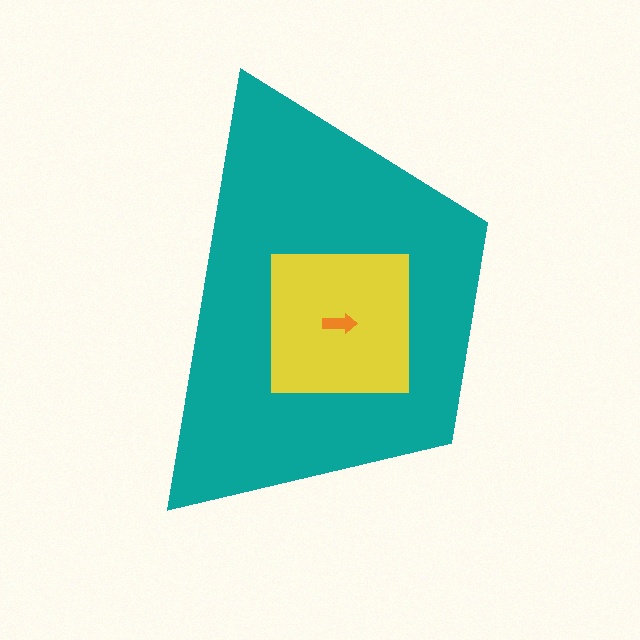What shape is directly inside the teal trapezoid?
The yellow square.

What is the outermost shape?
The teal trapezoid.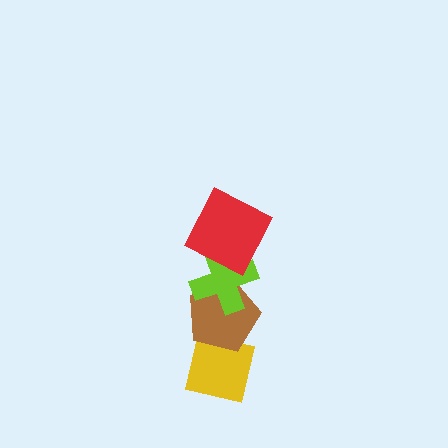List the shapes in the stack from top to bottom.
From top to bottom: the red square, the lime cross, the brown pentagon, the yellow square.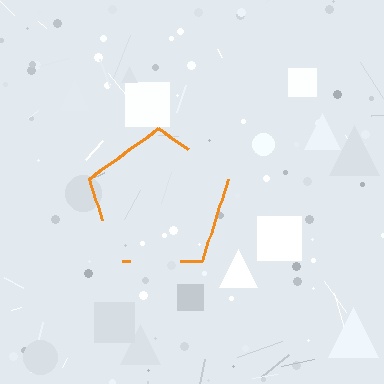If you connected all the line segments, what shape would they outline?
They would outline a pentagon.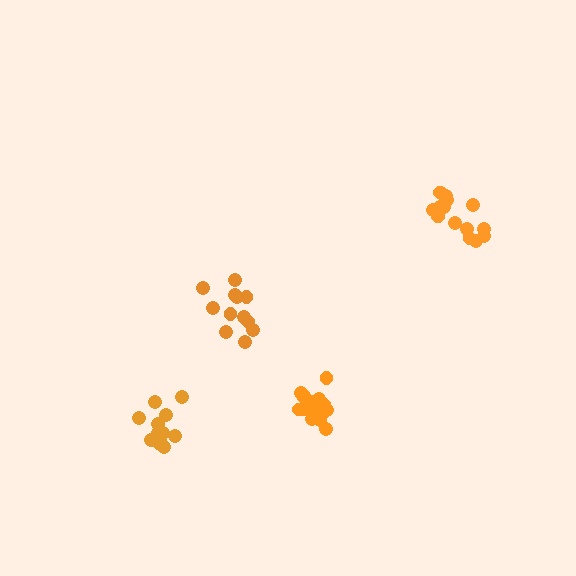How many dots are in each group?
Group 1: 12 dots, Group 2: 17 dots, Group 3: 12 dots, Group 4: 17 dots (58 total).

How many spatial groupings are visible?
There are 4 spatial groupings.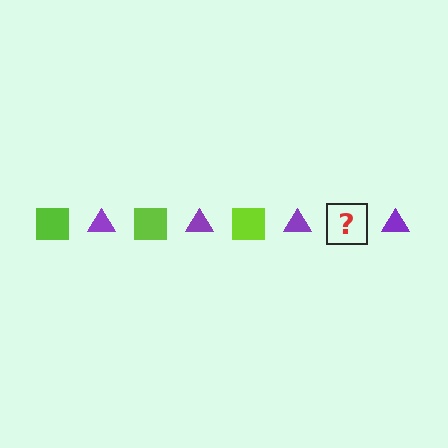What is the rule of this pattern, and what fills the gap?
The rule is that the pattern alternates between lime square and purple triangle. The gap should be filled with a lime square.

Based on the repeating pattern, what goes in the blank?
The blank should be a lime square.